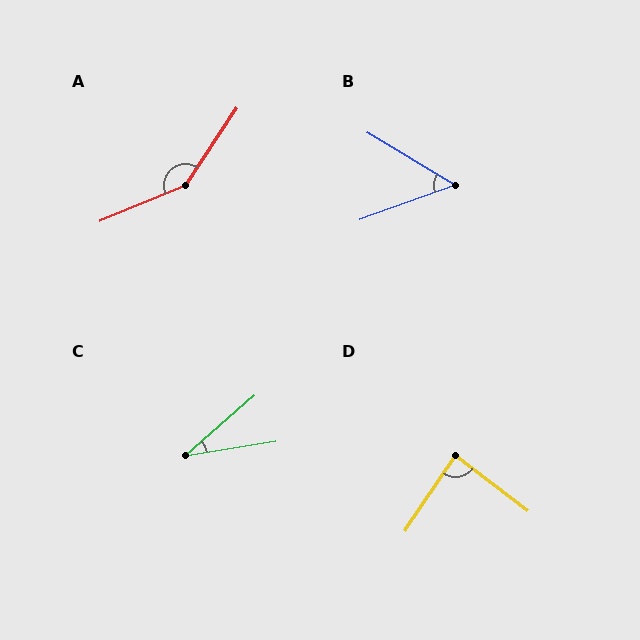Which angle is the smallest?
C, at approximately 33 degrees.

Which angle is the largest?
A, at approximately 147 degrees.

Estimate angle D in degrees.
Approximately 86 degrees.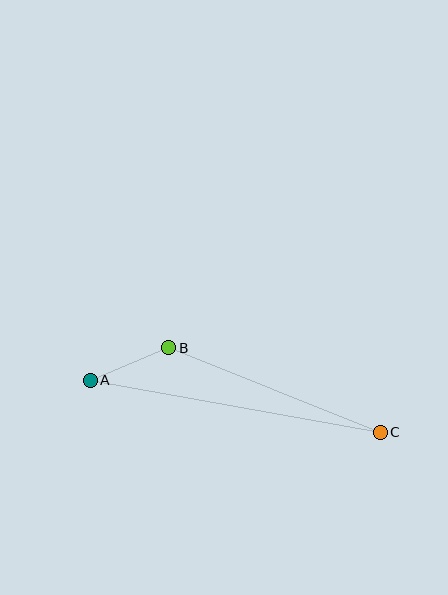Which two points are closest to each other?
Points A and B are closest to each other.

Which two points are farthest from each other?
Points A and C are farthest from each other.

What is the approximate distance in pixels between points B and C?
The distance between B and C is approximately 227 pixels.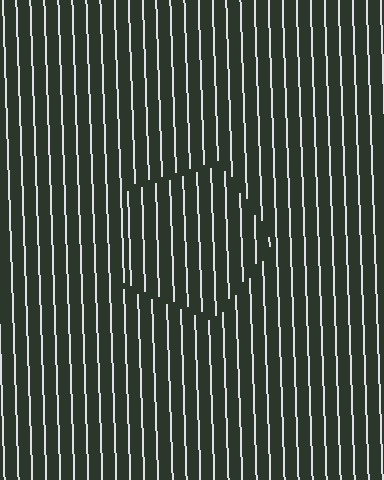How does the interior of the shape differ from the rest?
The interior of the shape contains the same grating, shifted by half a period — the contour is defined by the phase discontinuity where line-ends from the inner and outer gratings abut.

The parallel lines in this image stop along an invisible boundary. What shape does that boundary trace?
An illusory pentagon. The interior of the shape contains the same grating, shifted by half a period — the contour is defined by the phase discontinuity where line-ends from the inner and outer gratings abut.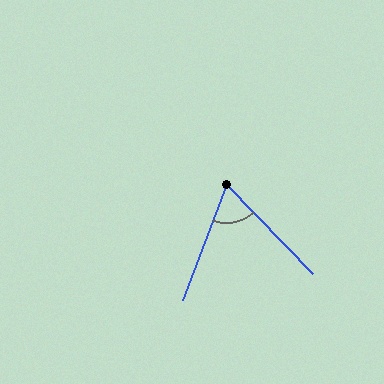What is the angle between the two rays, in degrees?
Approximately 64 degrees.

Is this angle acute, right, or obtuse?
It is acute.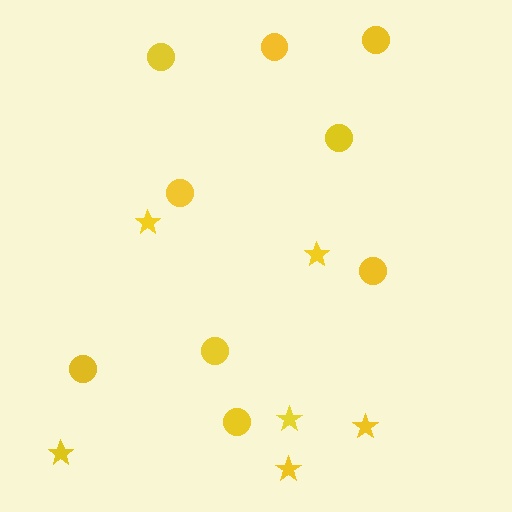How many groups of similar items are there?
There are 2 groups: one group of stars (6) and one group of circles (9).